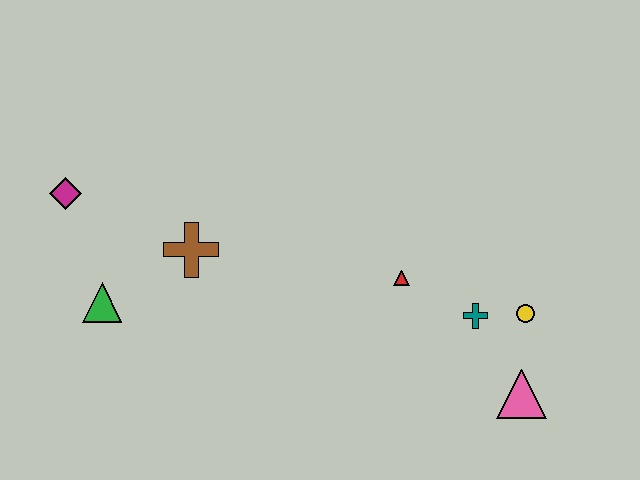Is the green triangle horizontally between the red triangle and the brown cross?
No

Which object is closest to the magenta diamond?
The green triangle is closest to the magenta diamond.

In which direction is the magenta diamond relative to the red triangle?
The magenta diamond is to the left of the red triangle.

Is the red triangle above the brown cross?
No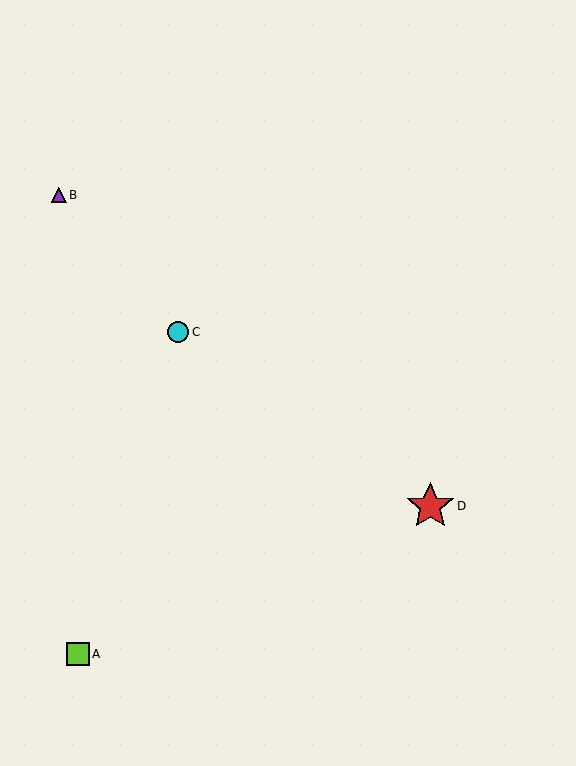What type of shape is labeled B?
Shape B is a purple triangle.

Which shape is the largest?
The red star (labeled D) is the largest.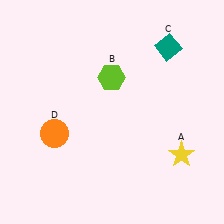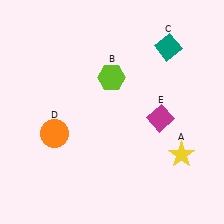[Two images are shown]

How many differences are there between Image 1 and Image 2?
There is 1 difference between the two images.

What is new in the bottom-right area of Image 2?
A magenta diamond (E) was added in the bottom-right area of Image 2.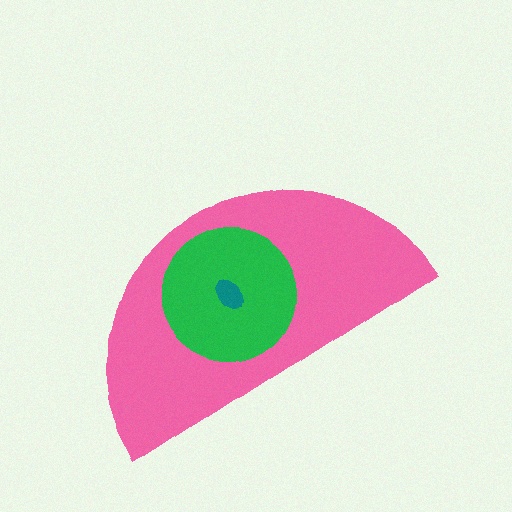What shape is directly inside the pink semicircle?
The green circle.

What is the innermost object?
The teal ellipse.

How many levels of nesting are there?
3.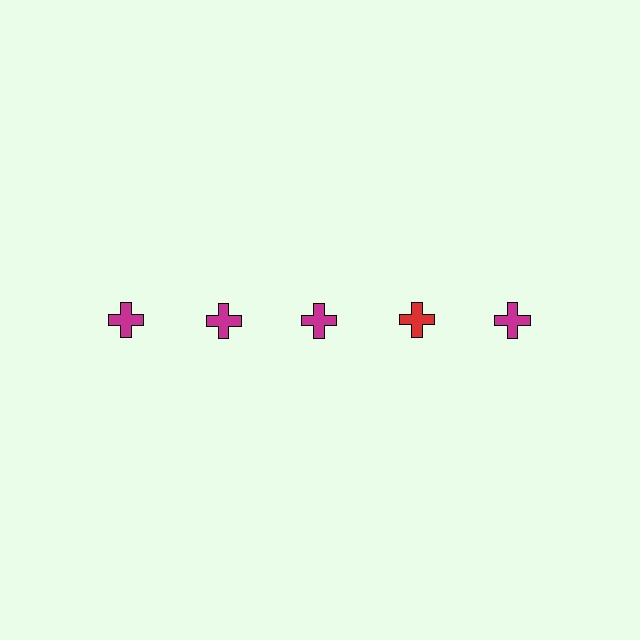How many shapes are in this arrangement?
There are 5 shapes arranged in a grid pattern.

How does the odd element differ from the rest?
It has a different color: red instead of magenta.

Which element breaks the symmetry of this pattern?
The red cross in the top row, second from right column breaks the symmetry. All other shapes are magenta crosses.